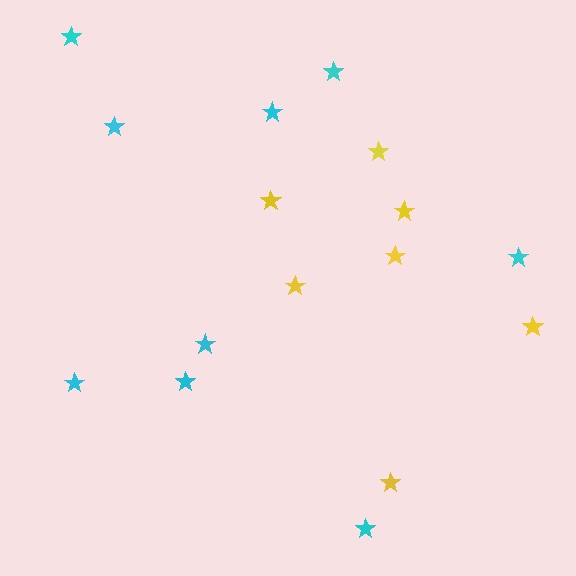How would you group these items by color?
There are 2 groups: one group of cyan stars (9) and one group of yellow stars (7).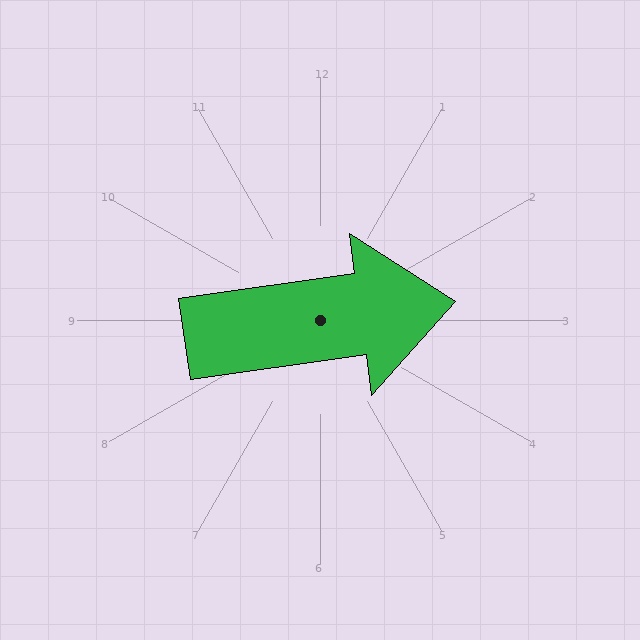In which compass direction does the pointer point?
East.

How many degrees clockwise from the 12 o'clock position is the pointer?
Approximately 82 degrees.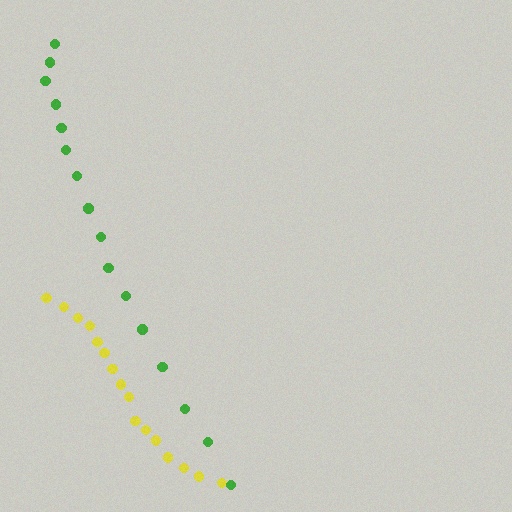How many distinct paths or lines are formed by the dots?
There are 2 distinct paths.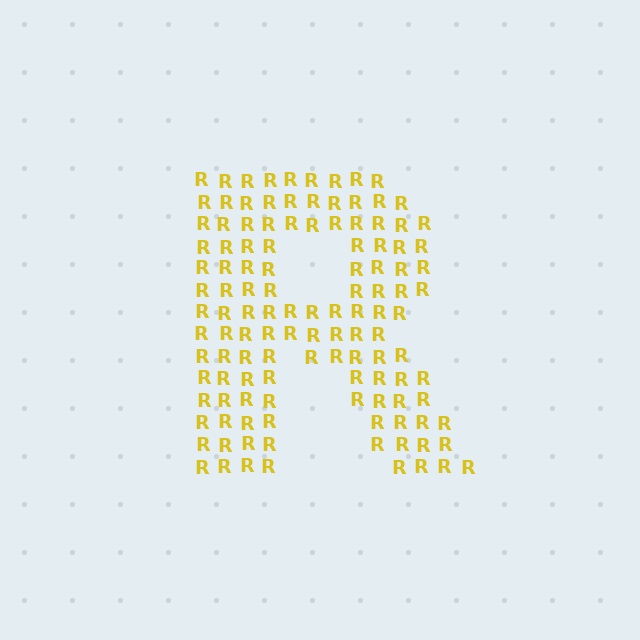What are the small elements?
The small elements are letter R's.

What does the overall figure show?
The overall figure shows the letter R.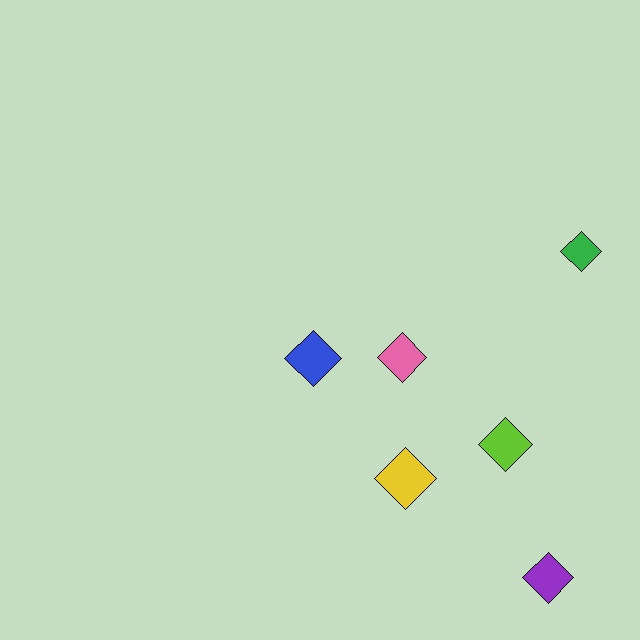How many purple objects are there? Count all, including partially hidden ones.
There is 1 purple object.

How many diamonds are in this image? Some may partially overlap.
There are 6 diamonds.